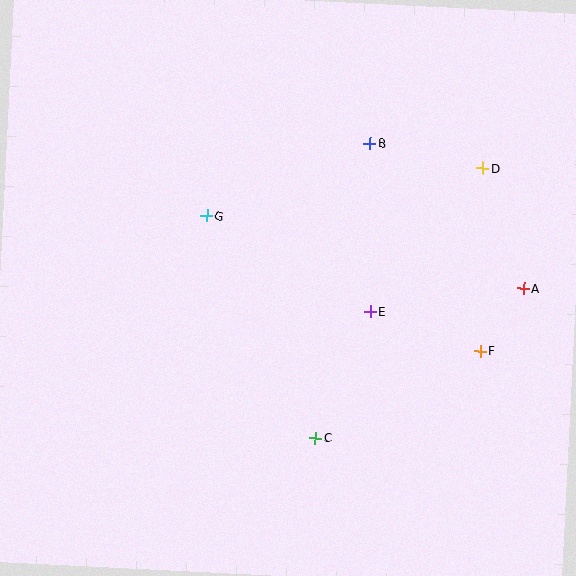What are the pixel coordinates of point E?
Point E is at (370, 311).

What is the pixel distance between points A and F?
The distance between A and F is 76 pixels.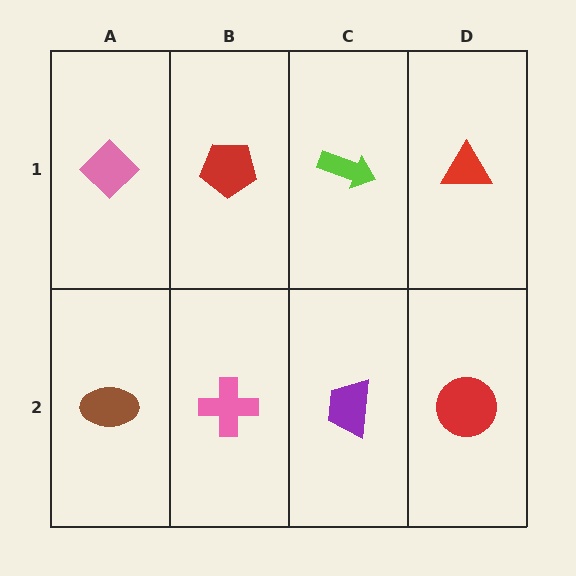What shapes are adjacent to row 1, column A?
A brown ellipse (row 2, column A), a red pentagon (row 1, column B).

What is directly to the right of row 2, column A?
A pink cross.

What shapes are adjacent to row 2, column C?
A lime arrow (row 1, column C), a pink cross (row 2, column B), a red circle (row 2, column D).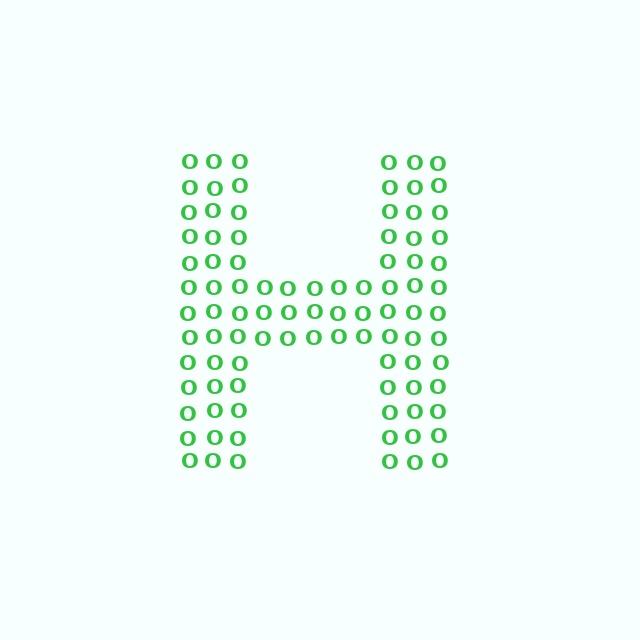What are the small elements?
The small elements are letter O's.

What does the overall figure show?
The overall figure shows the letter H.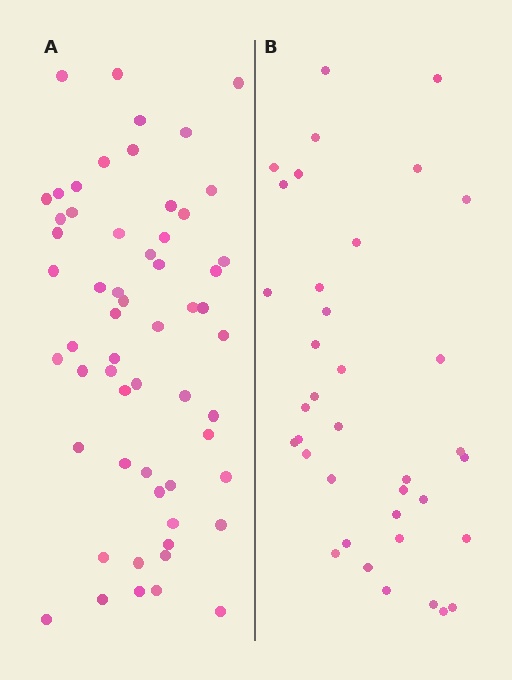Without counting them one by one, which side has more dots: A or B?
Region A (the left region) has more dots.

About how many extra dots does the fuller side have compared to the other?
Region A has approximately 20 more dots than region B.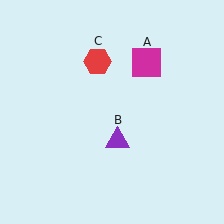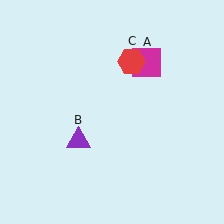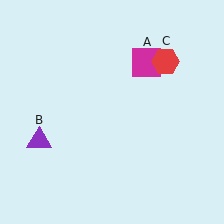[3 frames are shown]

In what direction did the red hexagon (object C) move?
The red hexagon (object C) moved right.